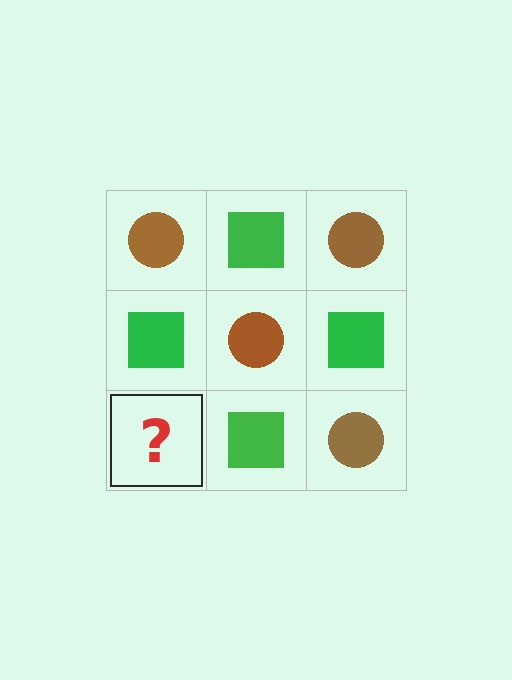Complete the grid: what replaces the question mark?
The question mark should be replaced with a brown circle.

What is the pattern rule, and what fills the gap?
The rule is that it alternates brown circle and green square in a checkerboard pattern. The gap should be filled with a brown circle.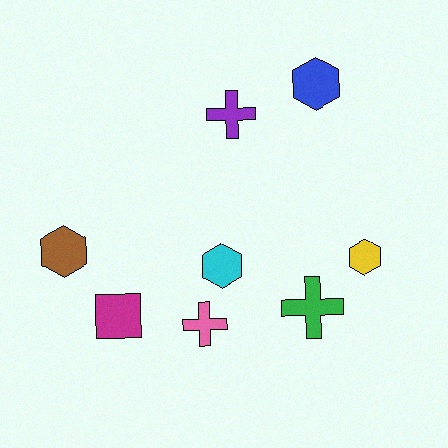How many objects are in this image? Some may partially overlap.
There are 8 objects.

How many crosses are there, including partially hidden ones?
There are 3 crosses.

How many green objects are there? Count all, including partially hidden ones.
There is 1 green object.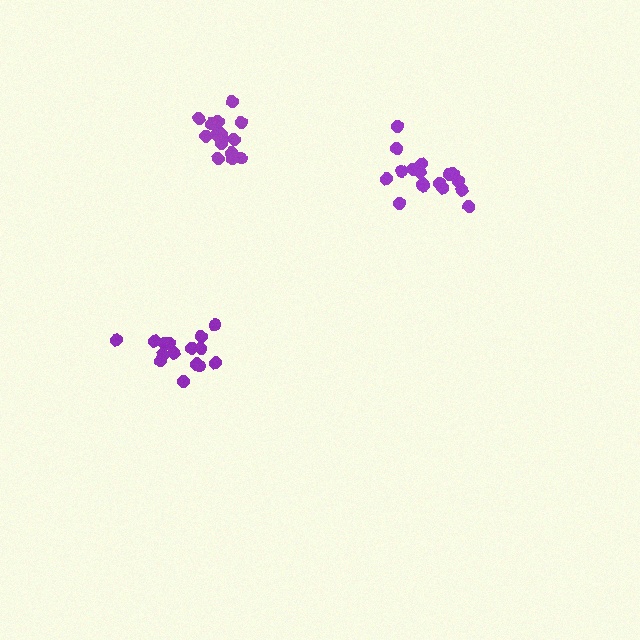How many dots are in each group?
Group 1: 17 dots, Group 2: 15 dots, Group 3: 17 dots (49 total).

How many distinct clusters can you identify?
There are 3 distinct clusters.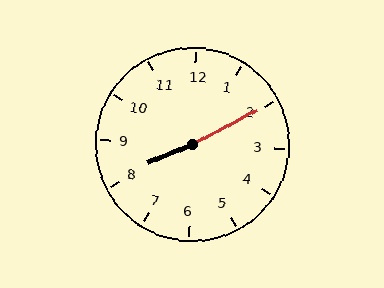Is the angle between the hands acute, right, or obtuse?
It is obtuse.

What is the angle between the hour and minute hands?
Approximately 175 degrees.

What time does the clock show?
8:10.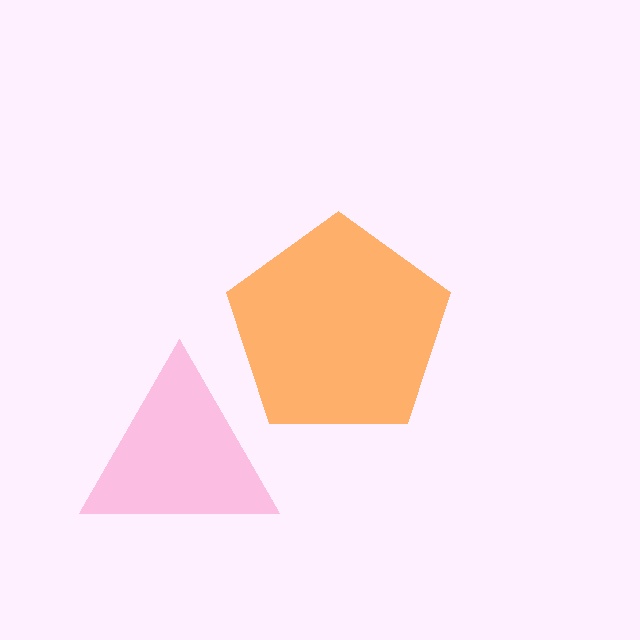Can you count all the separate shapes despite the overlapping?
Yes, there are 2 separate shapes.